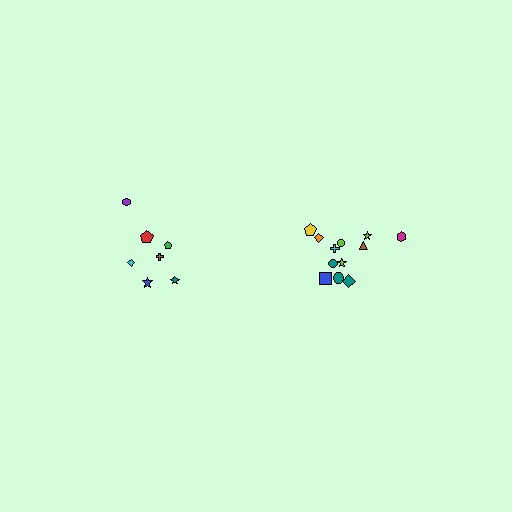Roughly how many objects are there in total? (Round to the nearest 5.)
Roughly 20 objects in total.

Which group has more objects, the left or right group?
The right group.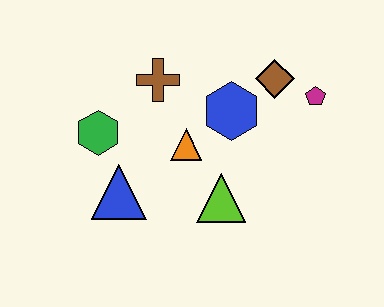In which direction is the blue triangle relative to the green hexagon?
The blue triangle is below the green hexagon.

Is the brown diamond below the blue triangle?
No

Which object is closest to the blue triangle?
The green hexagon is closest to the blue triangle.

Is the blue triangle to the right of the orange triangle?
No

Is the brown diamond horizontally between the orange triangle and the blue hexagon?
No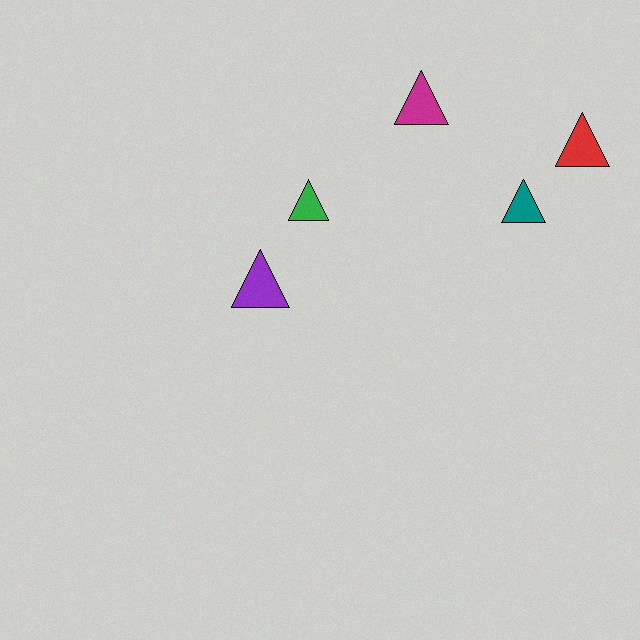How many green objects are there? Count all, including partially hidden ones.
There is 1 green object.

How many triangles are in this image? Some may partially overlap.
There are 5 triangles.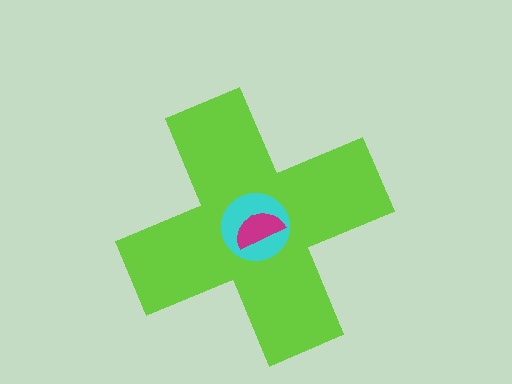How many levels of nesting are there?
3.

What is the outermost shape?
The lime cross.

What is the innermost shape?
The magenta semicircle.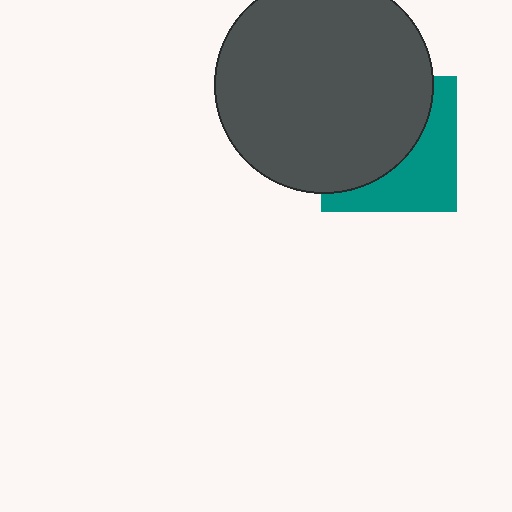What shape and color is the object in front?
The object in front is a dark gray circle.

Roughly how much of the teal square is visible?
A small part of it is visible (roughly 42%).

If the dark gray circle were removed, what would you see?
You would see the complete teal square.